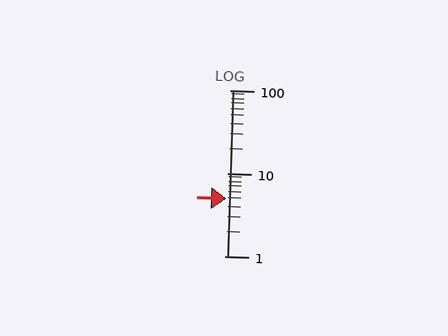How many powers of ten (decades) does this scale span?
The scale spans 2 decades, from 1 to 100.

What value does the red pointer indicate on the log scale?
The pointer indicates approximately 4.9.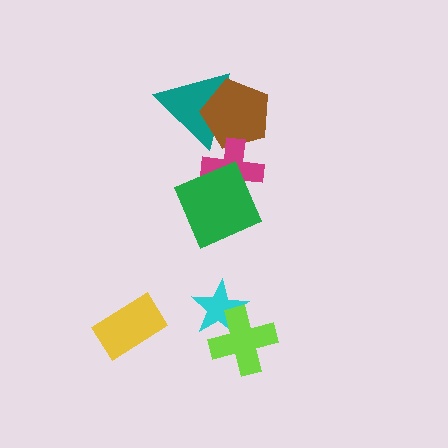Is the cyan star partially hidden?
Yes, it is partially covered by another shape.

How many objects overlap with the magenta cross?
2 objects overlap with the magenta cross.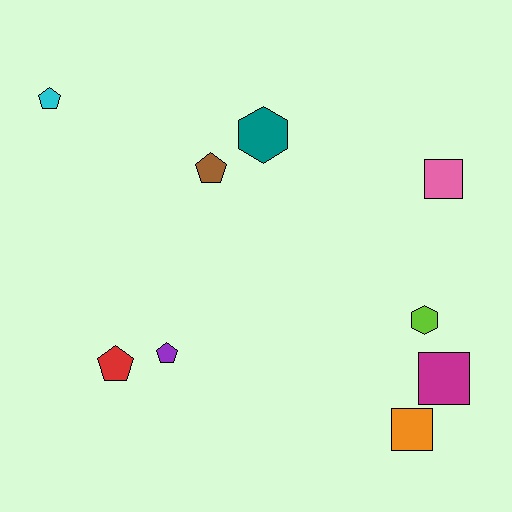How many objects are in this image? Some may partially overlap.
There are 9 objects.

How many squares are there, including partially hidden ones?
There are 3 squares.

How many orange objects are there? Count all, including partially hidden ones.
There is 1 orange object.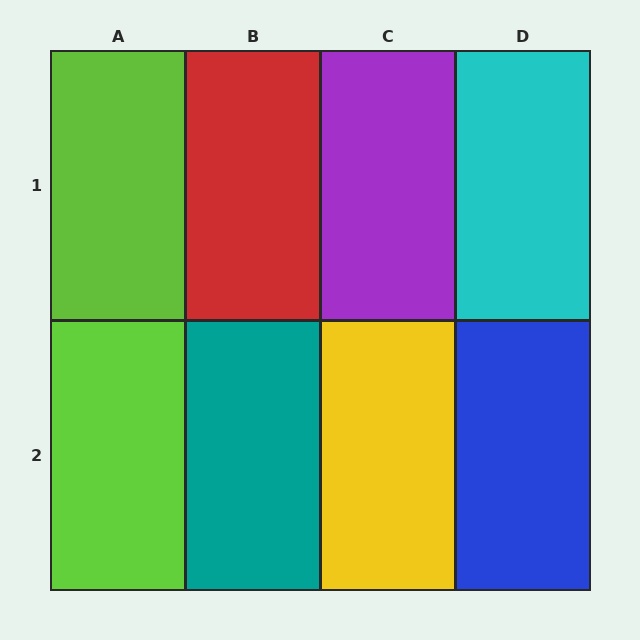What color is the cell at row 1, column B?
Red.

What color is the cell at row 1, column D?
Cyan.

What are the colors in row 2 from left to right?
Lime, teal, yellow, blue.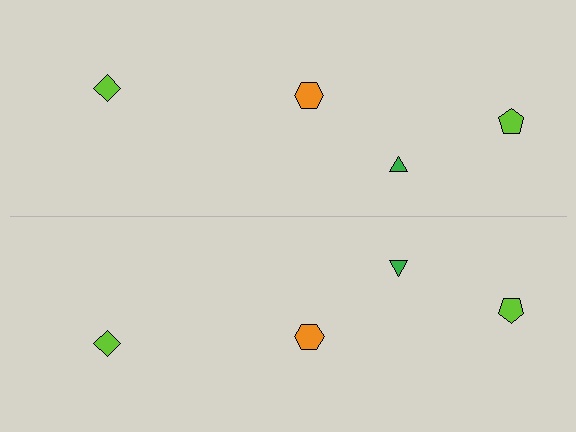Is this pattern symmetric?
Yes, this pattern has bilateral (reflection) symmetry.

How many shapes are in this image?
There are 8 shapes in this image.